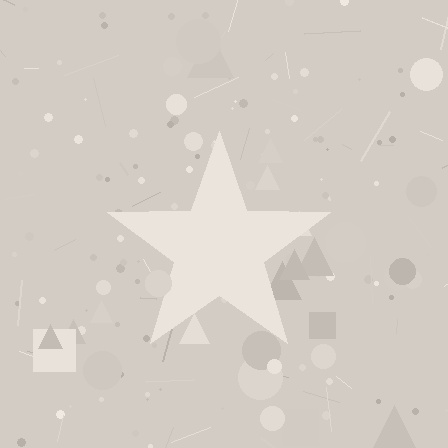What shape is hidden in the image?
A star is hidden in the image.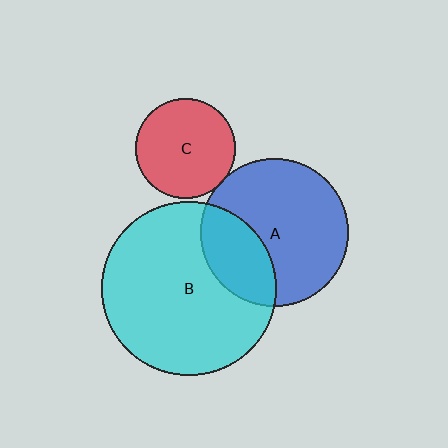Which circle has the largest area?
Circle B (cyan).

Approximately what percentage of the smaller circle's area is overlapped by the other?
Approximately 30%.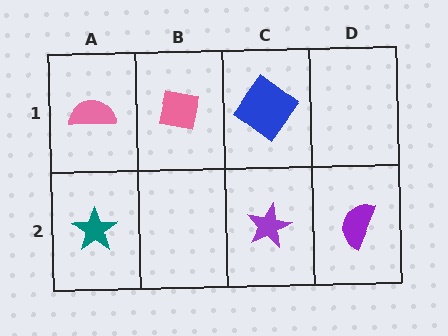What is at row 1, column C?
A blue diamond.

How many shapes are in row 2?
3 shapes.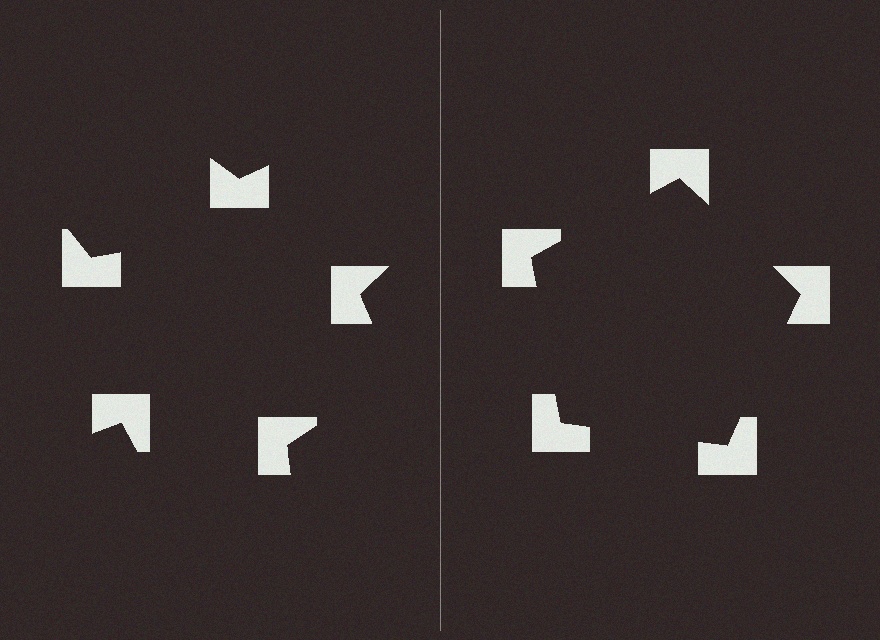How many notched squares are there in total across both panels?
10 — 5 on each side.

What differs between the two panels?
The notched squares are positioned identically on both sides; only the wedge orientations differ. On the right they align to a pentagon; on the left they are misaligned.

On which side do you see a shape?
An illusory pentagon appears on the right side. On the left side the wedge cuts are rotated, so no coherent shape forms.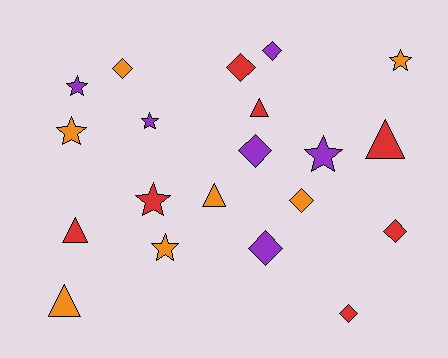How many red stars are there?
There is 1 red star.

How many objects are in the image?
There are 20 objects.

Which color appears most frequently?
Orange, with 7 objects.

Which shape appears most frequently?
Diamond, with 8 objects.